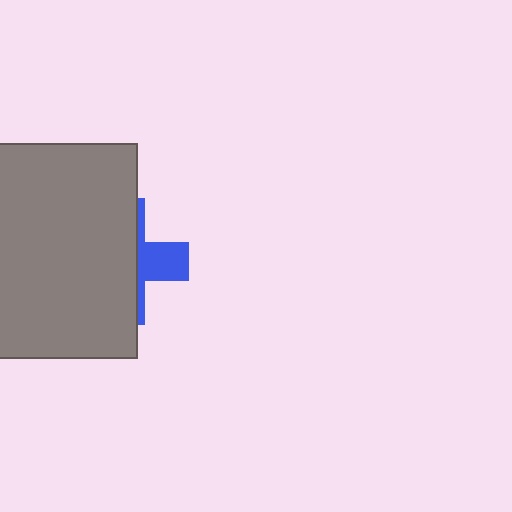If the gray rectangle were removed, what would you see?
You would see the complete blue cross.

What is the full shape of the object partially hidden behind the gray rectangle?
The partially hidden object is a blue cross.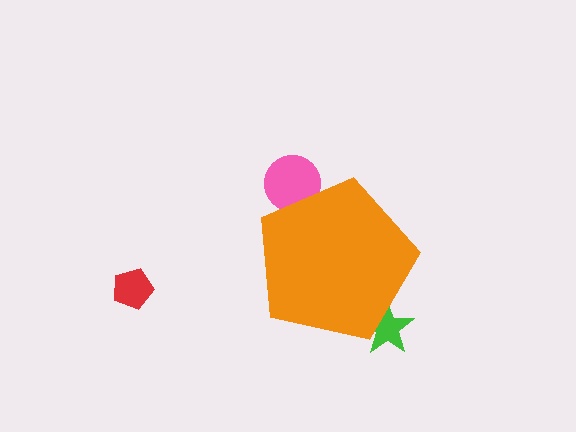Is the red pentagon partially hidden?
No, the red pentagon is fully visible.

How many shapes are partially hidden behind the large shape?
2 shapes are partially hidden.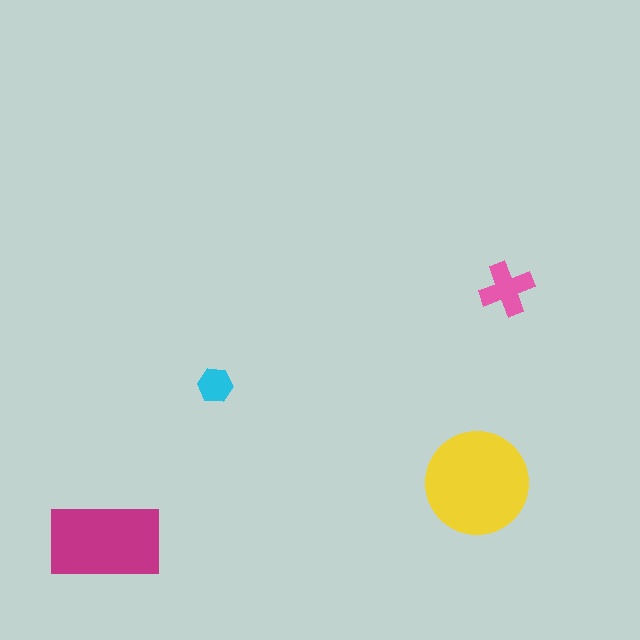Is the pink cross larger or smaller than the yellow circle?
Smaller.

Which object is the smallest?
The cyan hexagon.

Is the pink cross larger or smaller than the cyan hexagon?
Larger.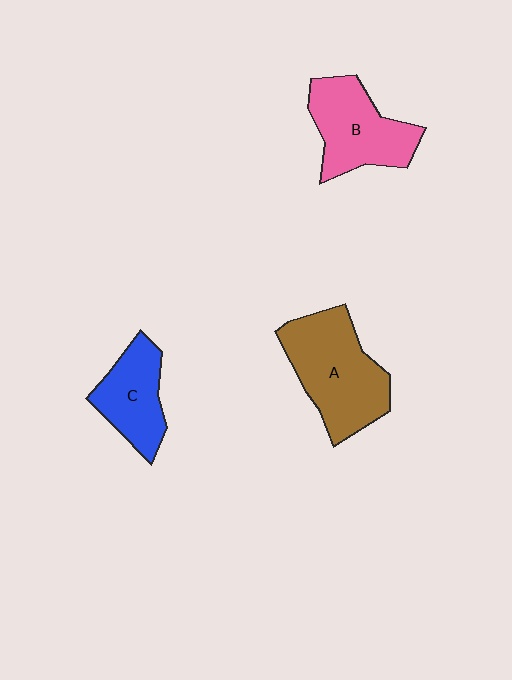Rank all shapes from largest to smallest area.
From largest to smallest: A (brown), B (pink), C (blue).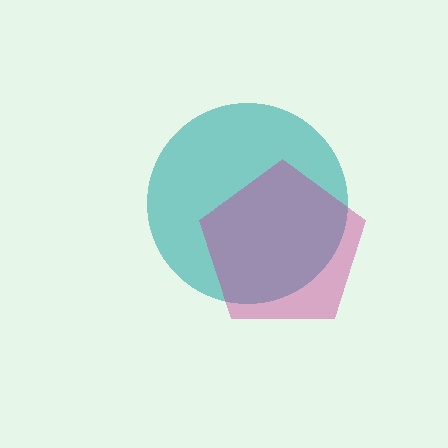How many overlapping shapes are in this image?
There are 2 overlapping shapes in the image.